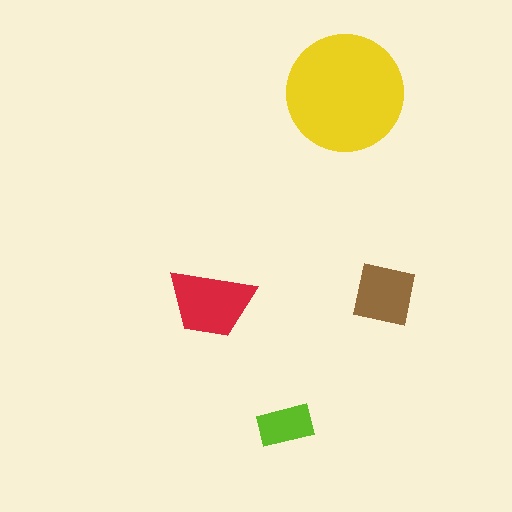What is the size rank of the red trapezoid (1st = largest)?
2nd.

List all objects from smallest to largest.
The lime rectangle, the brown square, the red trapezoid, the yellow circle.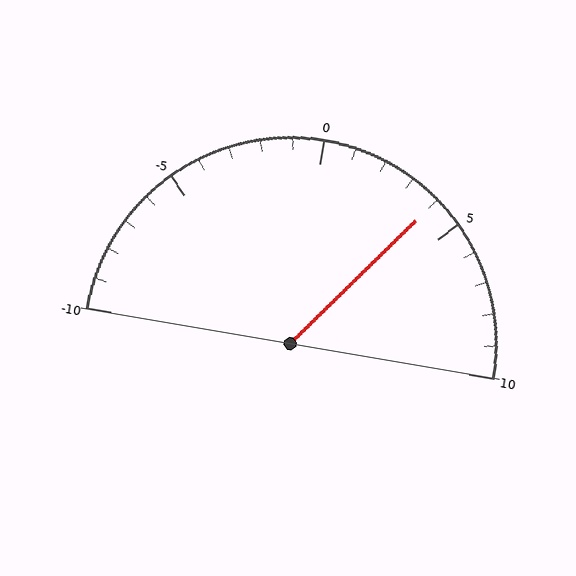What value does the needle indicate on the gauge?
The needle indicates approximately 4.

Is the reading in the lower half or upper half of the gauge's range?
The reading is in the upper half of the range (-10 to 10).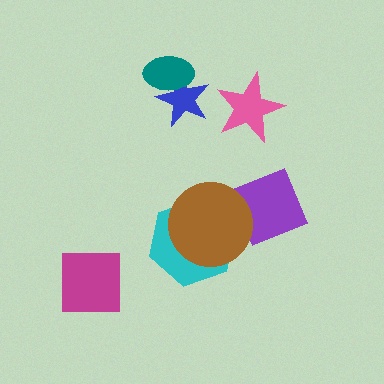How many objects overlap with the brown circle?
2 objects overlap with the brown circle.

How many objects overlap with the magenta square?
0 objects overlap with the magenta square.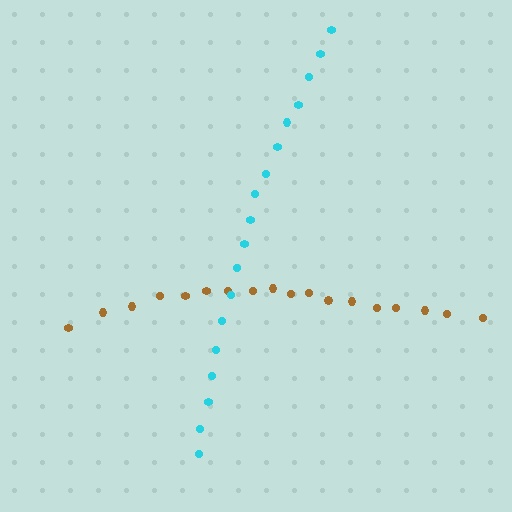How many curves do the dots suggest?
There are 2 distinct paths.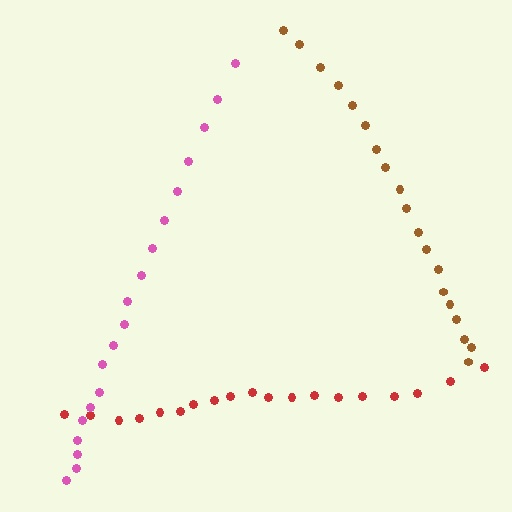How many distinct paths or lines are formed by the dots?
There are 3 distinct paths.